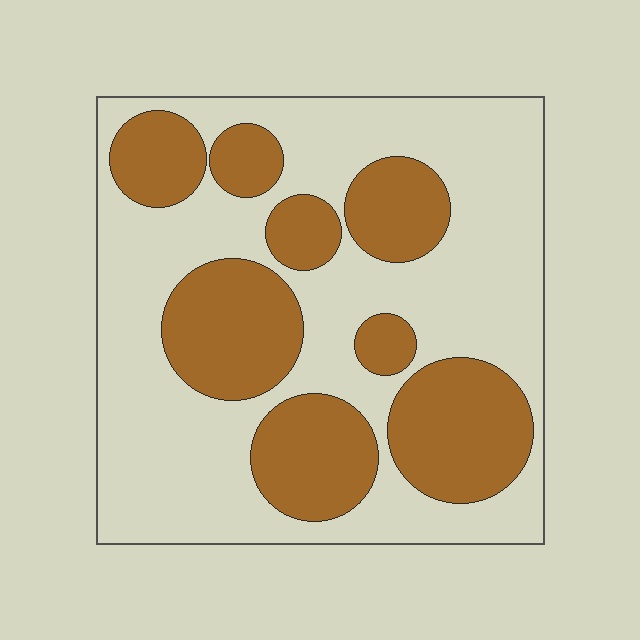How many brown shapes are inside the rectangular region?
8.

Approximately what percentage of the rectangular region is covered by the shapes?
Approximately 35%.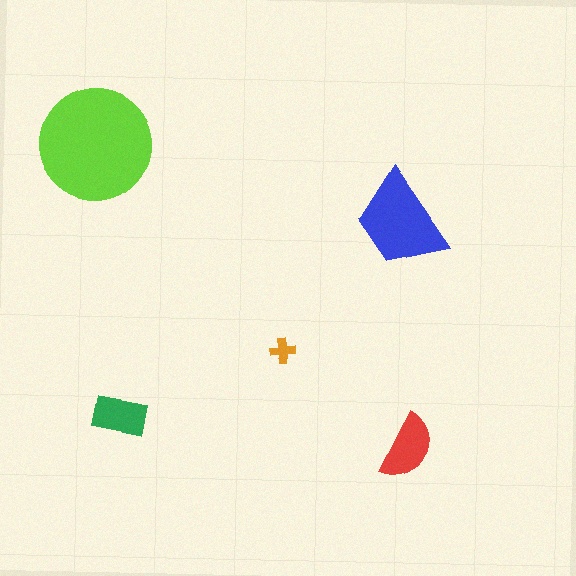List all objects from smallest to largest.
The orange cross, the green rectangle, the red semicircle, the blue trapezoid, the lime circle.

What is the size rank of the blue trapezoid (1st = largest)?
2nd.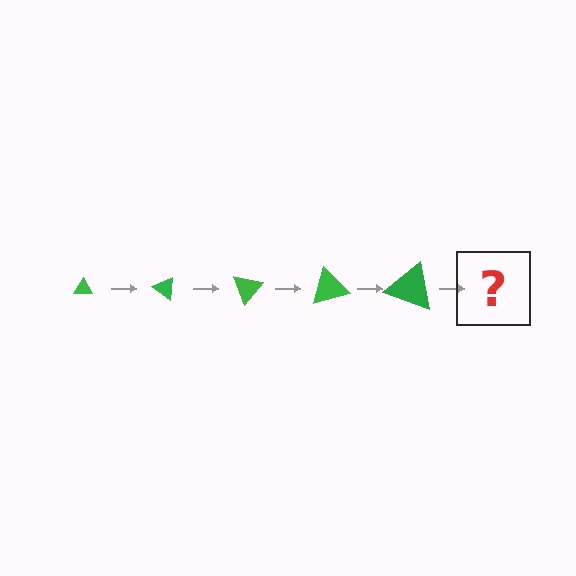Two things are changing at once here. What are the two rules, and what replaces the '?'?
The two rules are that the triangle grows larger each step and it rotates 35 degrees each step. The '?' should be a triangle, larger than the previous one and rotated 175 degrees from the start.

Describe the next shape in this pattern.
It should be a triangle, larger than the previous one and rotated 175 degrees from the start.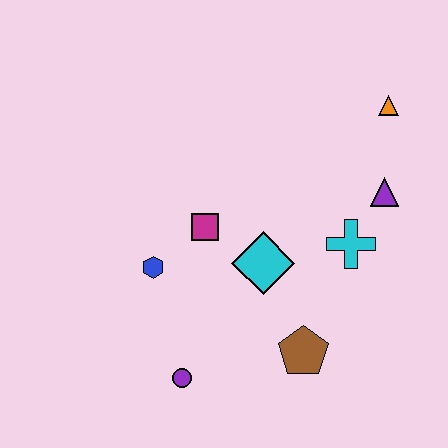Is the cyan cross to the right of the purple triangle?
No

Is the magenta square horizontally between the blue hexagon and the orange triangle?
Yes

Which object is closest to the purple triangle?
The cyan cross is closest to the purple triangle.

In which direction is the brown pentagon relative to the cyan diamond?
The brown pentagon is below the cyan diamond.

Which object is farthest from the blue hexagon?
The orange triangle is farthest from the blue hexagon.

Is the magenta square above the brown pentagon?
Yes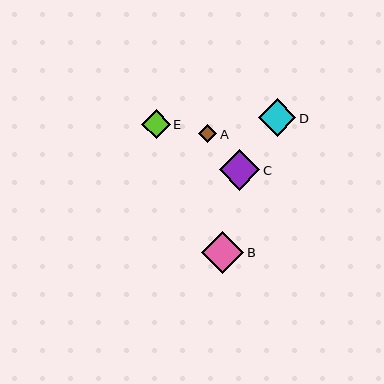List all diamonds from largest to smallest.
From largest to smallest: B, C, D, E, A.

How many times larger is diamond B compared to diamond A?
Diamond B is approximately 2.3 times the size of diamond A.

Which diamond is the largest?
Diamond B is the largest with a size of approximately 42 pixels.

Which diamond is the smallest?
Diamond A is the smallest with a size of approximately 18 pixels.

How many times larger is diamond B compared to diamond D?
Diamond B is approximately 1.1 times the size of diamond D.